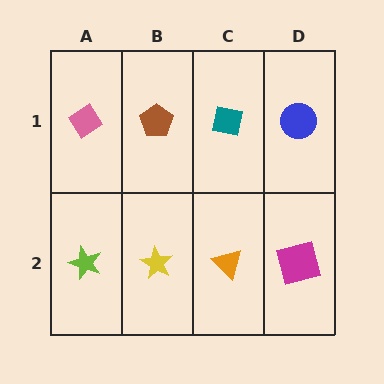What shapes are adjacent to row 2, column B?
A brown pentagon (row 1, column B), a lime star (row 2, column A), an orange triangle (row 2, column C).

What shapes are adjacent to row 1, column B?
A yellow star (row 2, column B), a pink diamond (row 1, column A), a teal square (row 1, column C).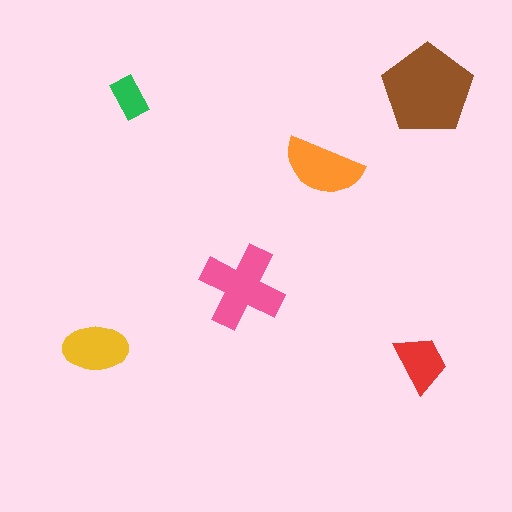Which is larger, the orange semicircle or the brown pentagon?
The brown pentagon.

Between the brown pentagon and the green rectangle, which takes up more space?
The brown pentagon.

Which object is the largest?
The brown pentagon.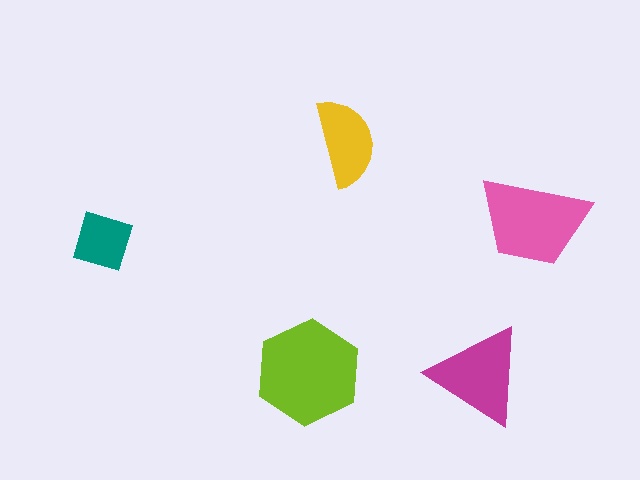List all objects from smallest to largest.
The teal square, the yellow semicircle, the magenta triangle, the pink trapezoid, the lime hexagon.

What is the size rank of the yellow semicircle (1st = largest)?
4th.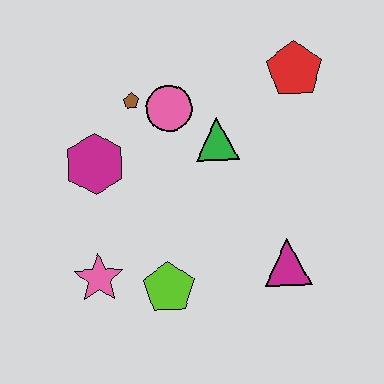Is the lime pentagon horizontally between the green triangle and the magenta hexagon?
Yes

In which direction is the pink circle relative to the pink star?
The pink circle is above the pink star.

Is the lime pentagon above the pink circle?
No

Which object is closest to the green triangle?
The pink circle is closest to the green triangle.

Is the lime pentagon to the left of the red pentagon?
Yes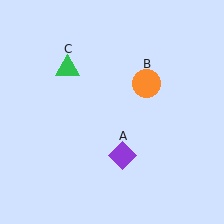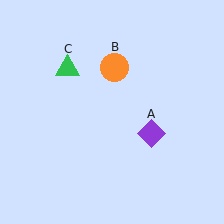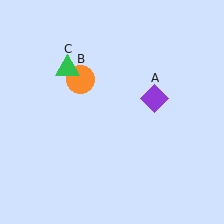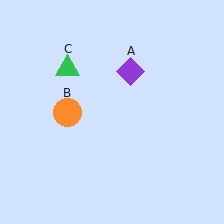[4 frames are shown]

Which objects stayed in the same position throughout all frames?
Green triangle (object C) remained stationary.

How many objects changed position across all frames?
2 objects changed position: purple diamond (object A), orange circle (object B).